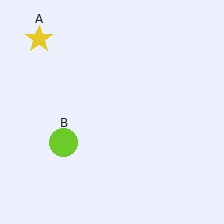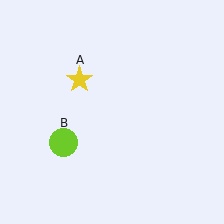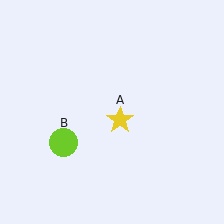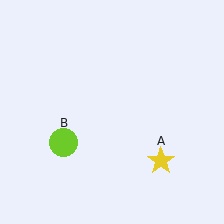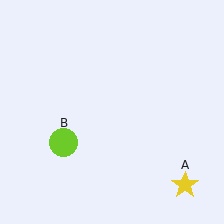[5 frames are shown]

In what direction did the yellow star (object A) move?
The yellow star (object A) moved down and to the right.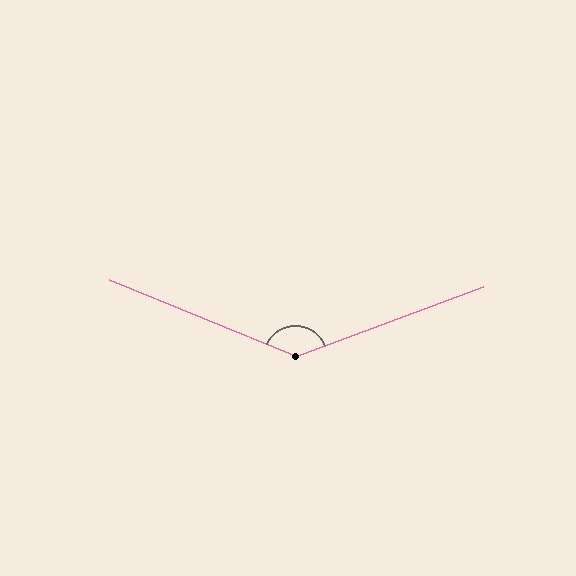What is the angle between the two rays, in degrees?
Approximately 137 degrees.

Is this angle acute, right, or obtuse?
It is obtuse.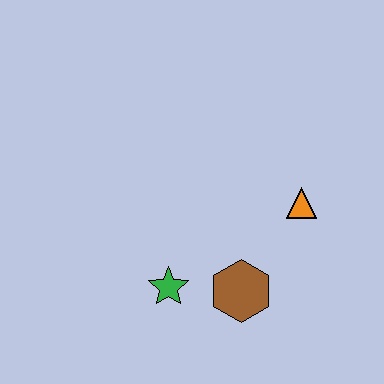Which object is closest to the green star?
The brown hexagon is closest to the green star.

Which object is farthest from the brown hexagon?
The orange triangle is farthest from the brown hexagon.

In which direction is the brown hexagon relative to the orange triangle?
The brown hexagon is below the orange triangle.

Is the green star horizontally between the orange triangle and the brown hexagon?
No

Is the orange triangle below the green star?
No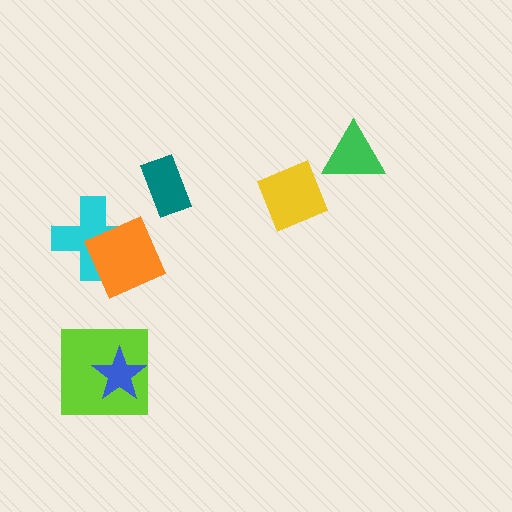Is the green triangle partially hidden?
No, no other shape covers it.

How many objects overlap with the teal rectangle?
0 objects overlap with the teal rectangle.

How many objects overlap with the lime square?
1 object overlaps with the lime square.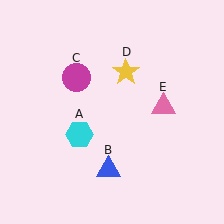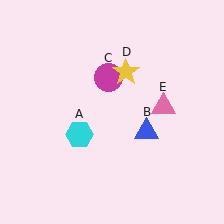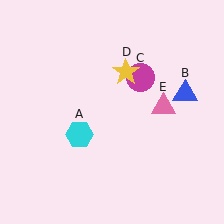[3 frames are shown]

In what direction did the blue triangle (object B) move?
The blue triangle (object B) moved up and to the right.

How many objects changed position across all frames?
2 objects changed position: blue triangle (object B), magenta circle (object C).